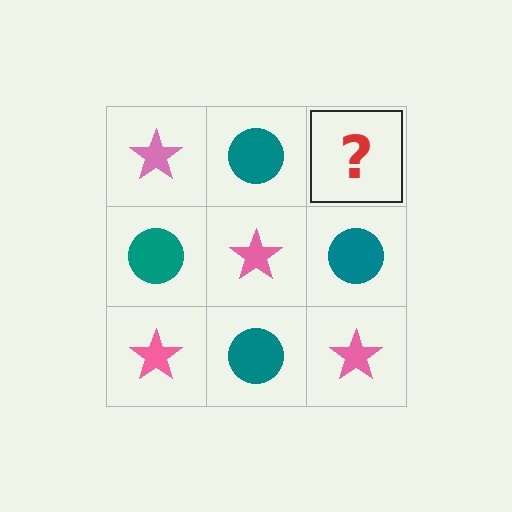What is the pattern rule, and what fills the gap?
The rule is that it alternates pink star and teal circle in a checkerboard pattern. The gap should be filled with a pink star.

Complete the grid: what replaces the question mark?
The question mark should be replaced with a pink star.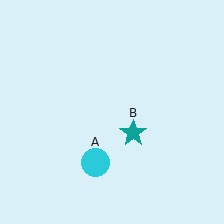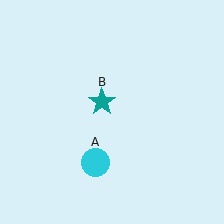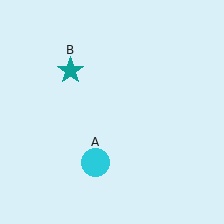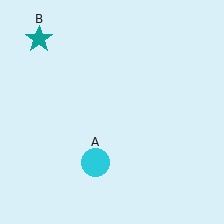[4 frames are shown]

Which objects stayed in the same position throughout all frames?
Cyan circle (object A) remained stationary.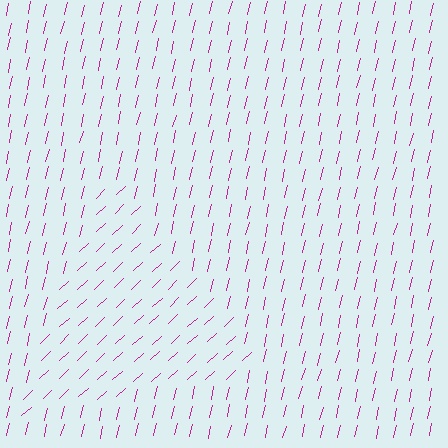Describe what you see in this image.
The image is filled with small magenta line segments. A triangle region in the image has lines oriented differently from the surrounding lines, creating a visible texture boundary.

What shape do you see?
I see a triangle.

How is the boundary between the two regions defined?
The boundary is defined purely by a change in line orientation (approximately 34 degrees difference). All lines are the same color and thickness.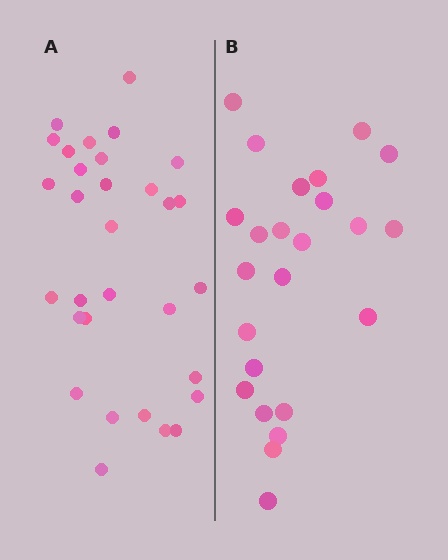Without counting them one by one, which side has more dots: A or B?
Region A (the left region) has more dots.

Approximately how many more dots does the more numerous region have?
Region A has roughly 8 or so more dots than region B.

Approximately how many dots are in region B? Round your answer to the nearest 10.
About 20 dots. (The exact count is 24, which rounds to 20.)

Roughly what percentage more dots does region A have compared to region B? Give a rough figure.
About 30% more.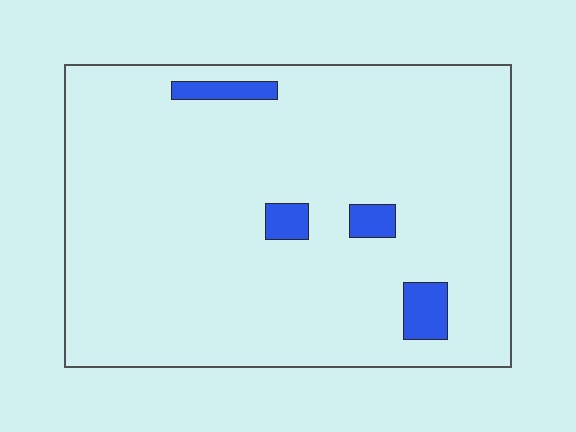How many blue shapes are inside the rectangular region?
4.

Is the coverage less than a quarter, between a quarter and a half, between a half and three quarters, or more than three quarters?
Less than a quarter.